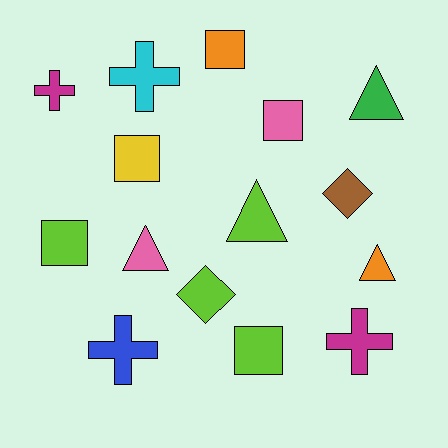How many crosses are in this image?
There are 4 crosses.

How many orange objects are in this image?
There are 2 orange objects.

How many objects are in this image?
There are 15 objects.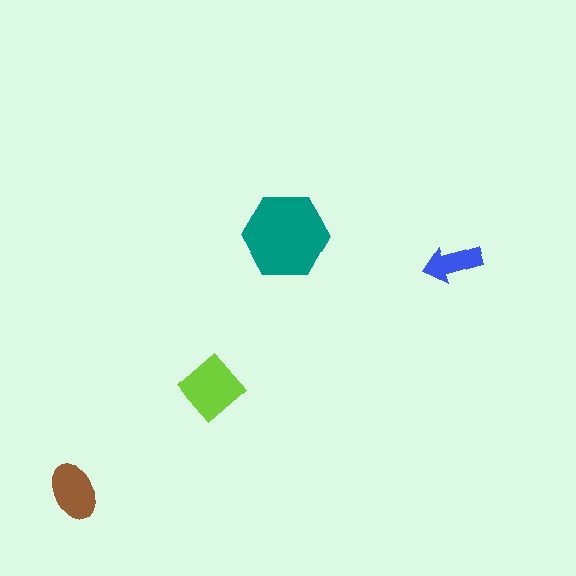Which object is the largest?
The teal hexagon.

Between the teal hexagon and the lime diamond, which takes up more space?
The teal hexagon.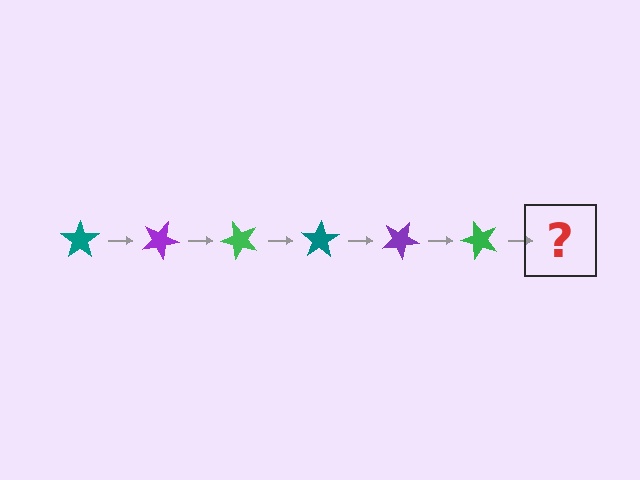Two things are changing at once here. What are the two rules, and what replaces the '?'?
The two rules are that it rotates 25 degrees each step and the color cycles through teal, purple, and green. The '?' should be a teal star, rotated 150 degrees from the start.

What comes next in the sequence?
The next element should be a teal star, rotated 150 degrees from the start.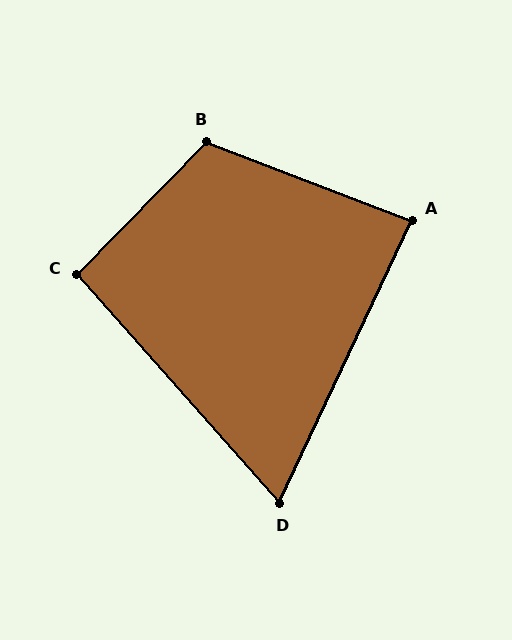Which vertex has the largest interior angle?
B, at approximately 113 degrees.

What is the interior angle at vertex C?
Approximately 94 degrees (approximately right).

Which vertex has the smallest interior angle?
D, at approximately 67 degrees.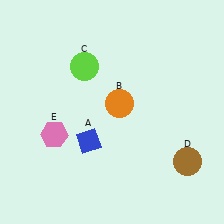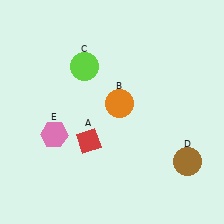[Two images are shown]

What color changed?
The diamond (A) changed from blue in Image 1 to red in Image 2.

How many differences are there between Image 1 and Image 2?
There is 1 difference between the two images.